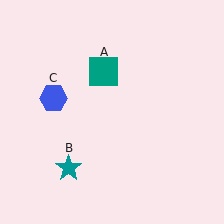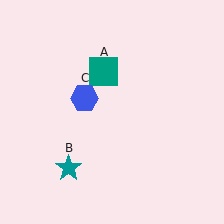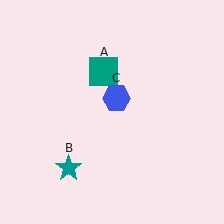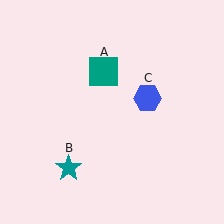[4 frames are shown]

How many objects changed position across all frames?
1 object changed position: blue hexagon (object C).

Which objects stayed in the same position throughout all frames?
Teal square (object A) and teal star (object B) remained stationary.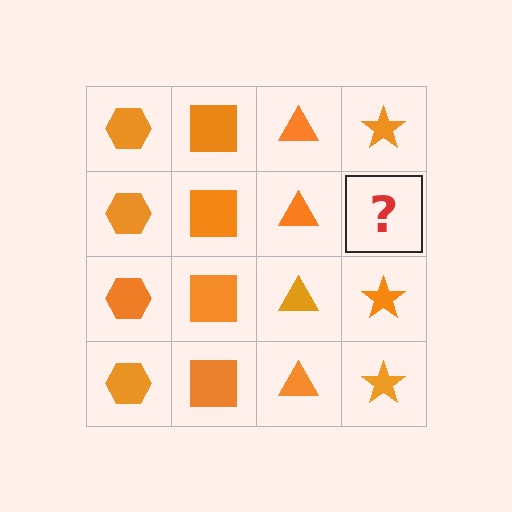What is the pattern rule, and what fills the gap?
The rule is that each column has a consistent shape. The gap should be filled with an orange star.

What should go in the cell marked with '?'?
The missing cell should contain an orange star.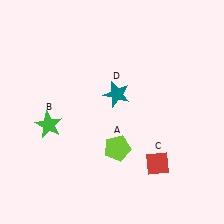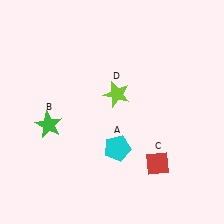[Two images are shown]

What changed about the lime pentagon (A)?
In Image 1, A is lime. In Image 2, it changed to cyan.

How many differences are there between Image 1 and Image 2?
There are 2 differences between the two images.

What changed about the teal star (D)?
In Image 1, D is teal. In Image 2, it changed to lime.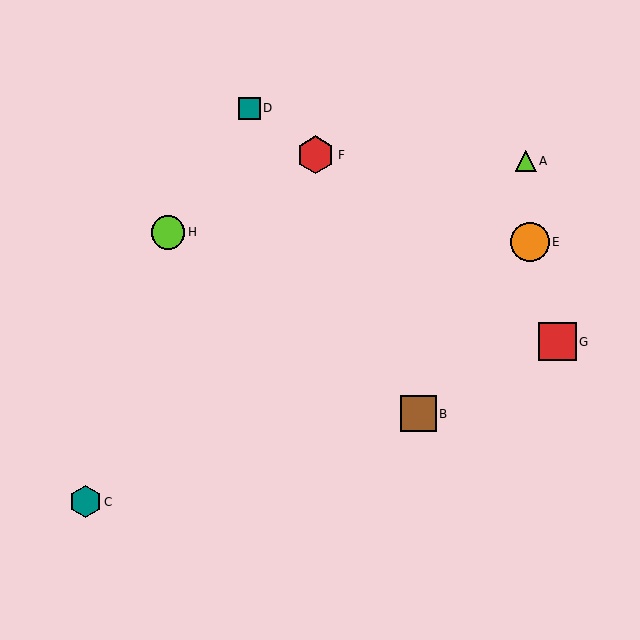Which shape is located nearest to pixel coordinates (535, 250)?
The orange circle (labeled E) at (530, 242) is nearest to that location.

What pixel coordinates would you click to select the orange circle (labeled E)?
Click at (530, 242) to select the orange circle E.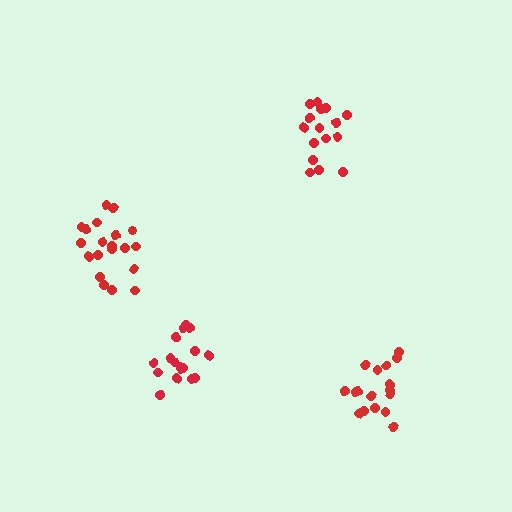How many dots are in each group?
Group 1: 20 dots, Group 2: 17 dots, Group 3: 17 dots, Group 4: 16 dots (70 total).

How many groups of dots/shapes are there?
There are 4 groups.